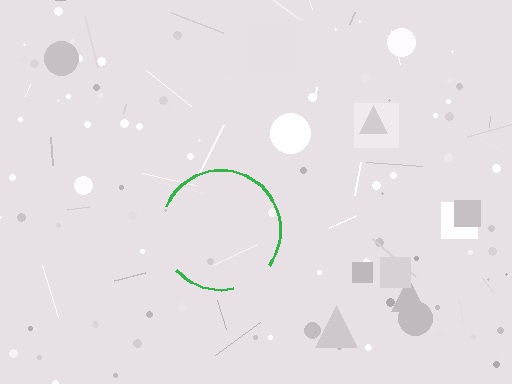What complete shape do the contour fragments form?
The contour fragments form a circle.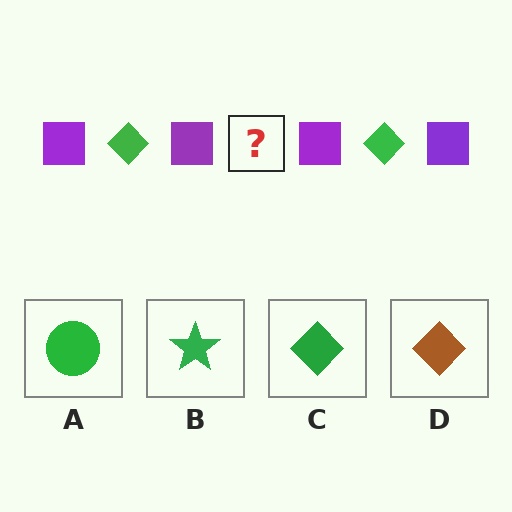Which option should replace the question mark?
Option C.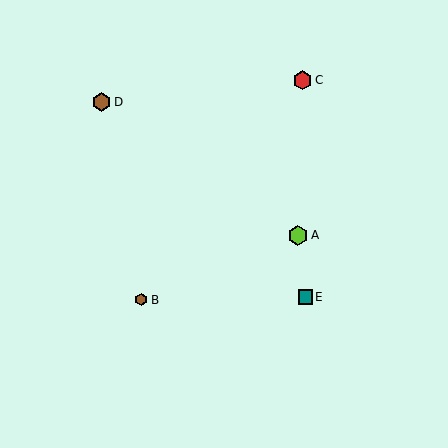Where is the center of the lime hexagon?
The center of the lime hexagon is at (298, 235).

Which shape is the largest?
The lime hexagon (labeled A) is the largest.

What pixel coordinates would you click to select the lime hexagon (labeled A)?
Click at (298, 235) to select the lime hexagon A.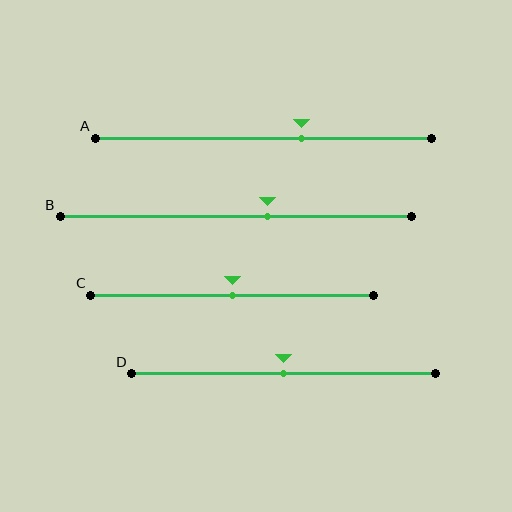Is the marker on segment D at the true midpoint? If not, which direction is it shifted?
Yes, the marker on segment D is at the true midpoint.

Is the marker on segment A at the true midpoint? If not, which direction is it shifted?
No, the marker on segment A is shifted to the right by about 11% of the segment length.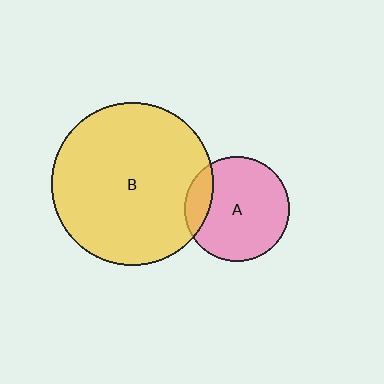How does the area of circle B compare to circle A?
Approximately 2.4 times.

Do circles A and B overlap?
Yes.